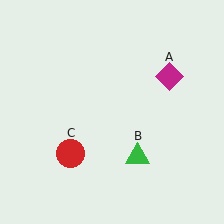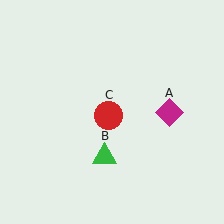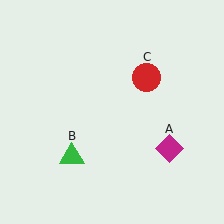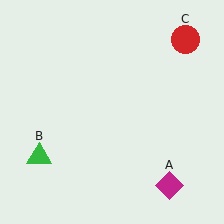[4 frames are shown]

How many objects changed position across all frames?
3 objects changed position: magenta diamond (object A), green triangle (object B), red circle (object C).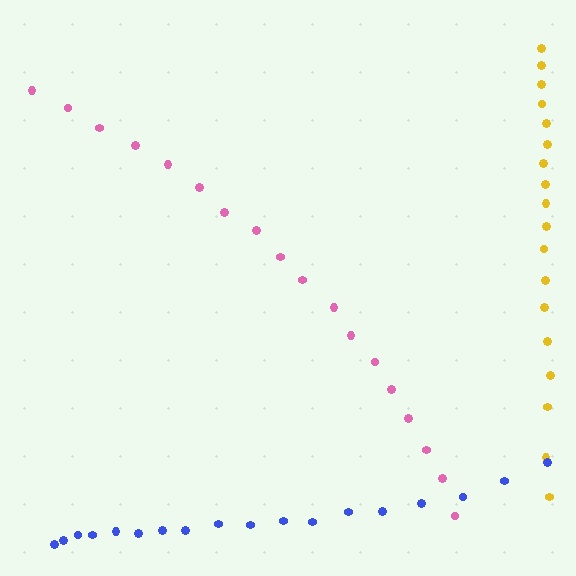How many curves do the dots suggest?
There are 3 distinct paths.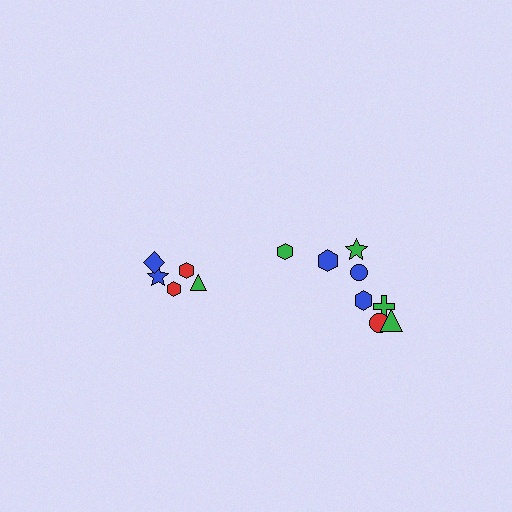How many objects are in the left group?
There are 5 objects.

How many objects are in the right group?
There are 8 objects.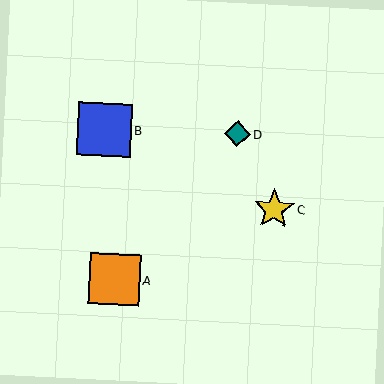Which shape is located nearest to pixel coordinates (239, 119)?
The teal diamond (labeled D) at (237, 134) is nearest to that location.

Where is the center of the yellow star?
The center of the yellow star is at (274, 209).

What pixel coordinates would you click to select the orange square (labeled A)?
Click at (114, 280) to select the orange square A.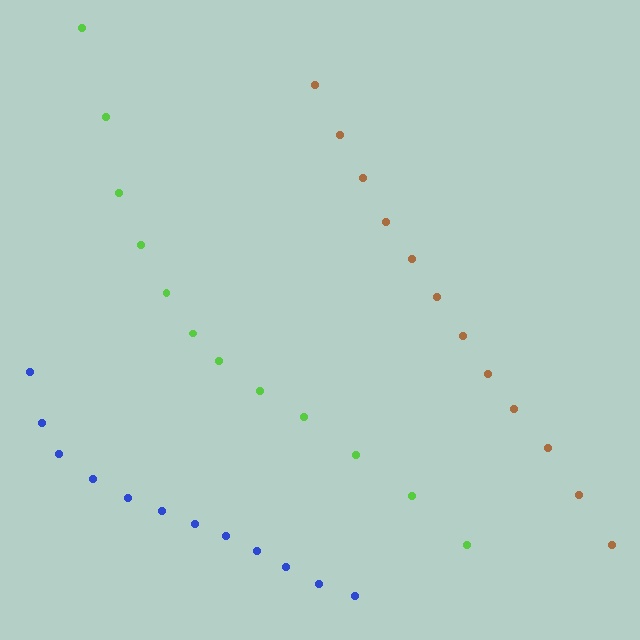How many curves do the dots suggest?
There are 3 distinct paths.